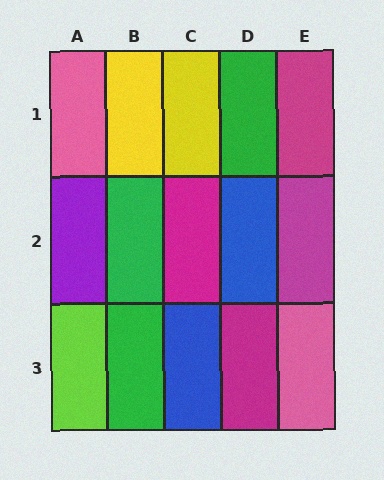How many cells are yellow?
2 cells are yellow.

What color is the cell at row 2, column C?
Magenta.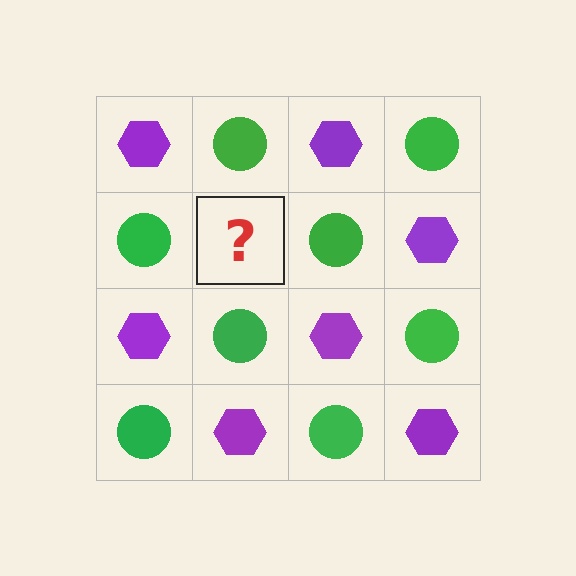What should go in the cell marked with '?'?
The missing cell should contain a purple hexagon.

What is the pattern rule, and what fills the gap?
The rule is that it alternates purple hexagon and green circle in a checkerboard pattern. The gap should be filled with a purple hexagon.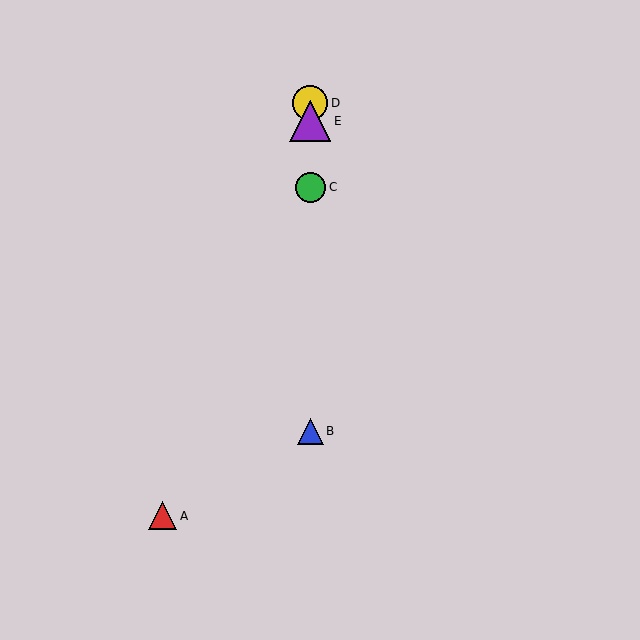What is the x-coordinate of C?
Object C is at x≈310.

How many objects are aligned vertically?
4 objects (B, C, D, E) are aligned vertically.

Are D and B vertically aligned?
Yes, both are at x≈310.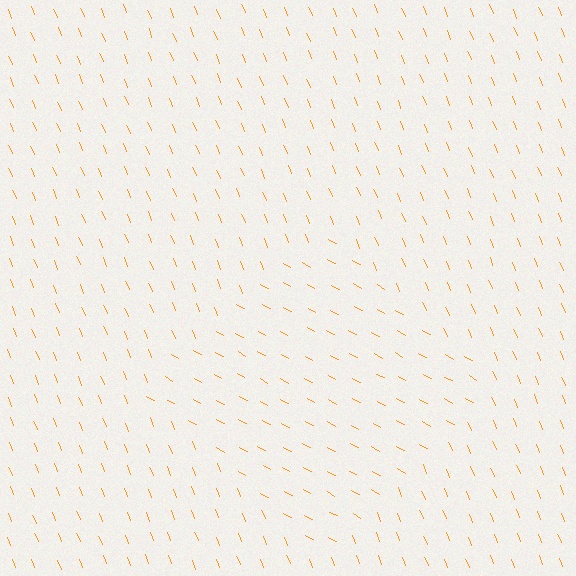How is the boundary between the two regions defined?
The boundary is defined purely by a change in line orientation (approximately 39 degrees difference). All lines are the same color and thickness.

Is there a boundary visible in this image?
Yes, there is a texture boundary formed by a change in line orientation.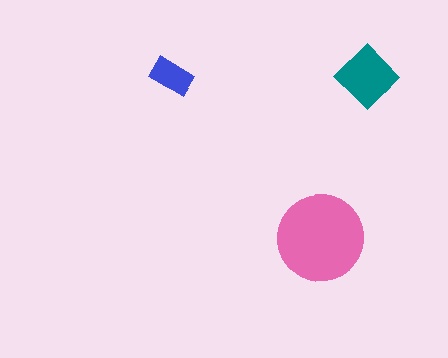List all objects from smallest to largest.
The blue rectangle, the teal diamond, the pink circle.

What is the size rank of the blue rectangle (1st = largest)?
3rd.